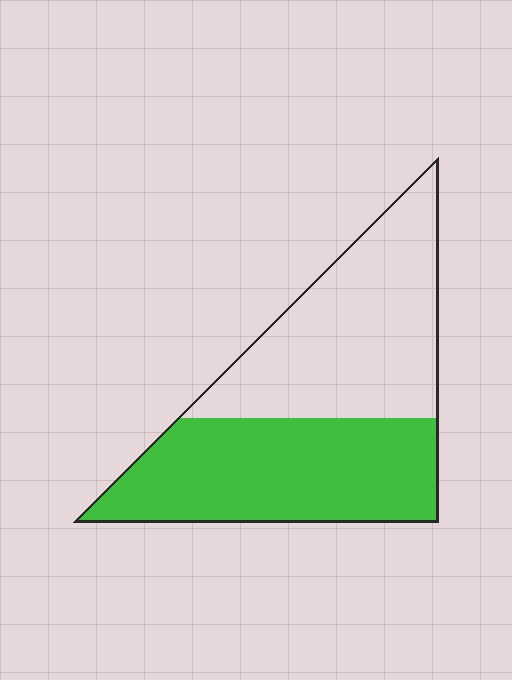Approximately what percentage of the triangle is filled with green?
Approximately 50%.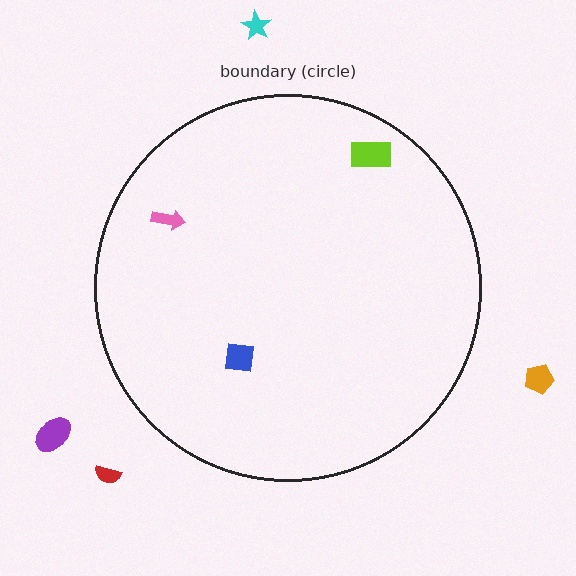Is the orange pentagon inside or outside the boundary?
Outside.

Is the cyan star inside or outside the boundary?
Outside.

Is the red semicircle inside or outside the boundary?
Outside.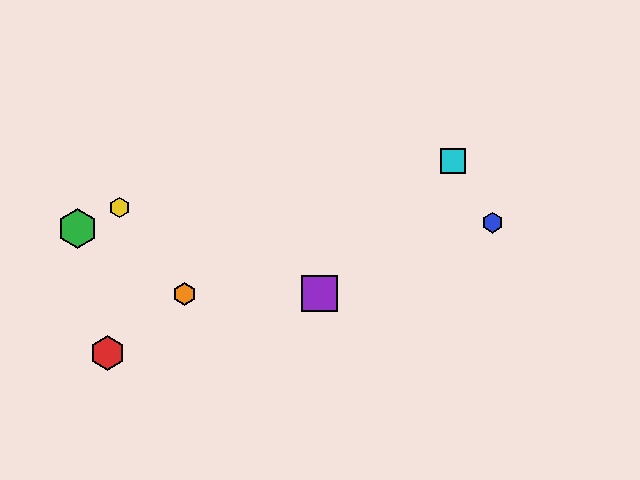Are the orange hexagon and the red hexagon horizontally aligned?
No, the orange hexagon is at y≈294 and the red hexagon is at y≈353.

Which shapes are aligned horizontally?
The purple square, the orange hexagon are aligned horizontally.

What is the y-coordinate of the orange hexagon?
The orange hexagon is at y≈294.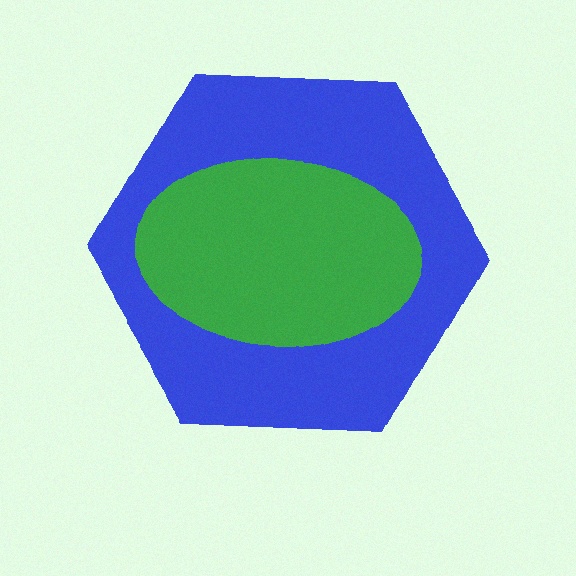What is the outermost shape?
The blue hexagon.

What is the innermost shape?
The green ellipse.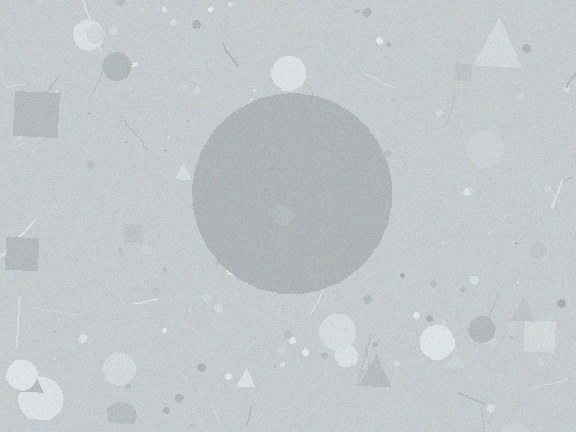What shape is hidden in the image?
A circle is hidden in the image.